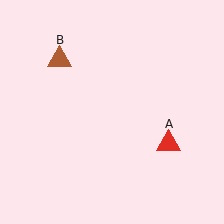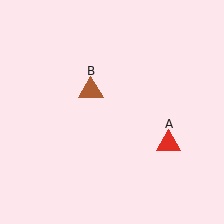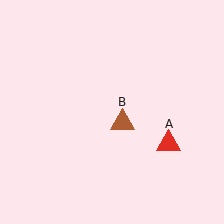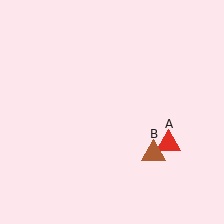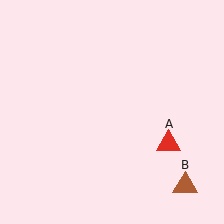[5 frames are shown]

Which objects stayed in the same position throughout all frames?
Red triangle (object A) remained stationary.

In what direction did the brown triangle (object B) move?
The brown triangle (object B) moved down and to the right.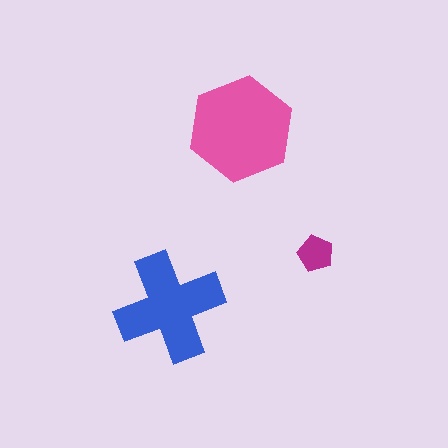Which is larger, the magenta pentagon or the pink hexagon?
The pink hexagon.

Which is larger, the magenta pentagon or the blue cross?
The blue cross.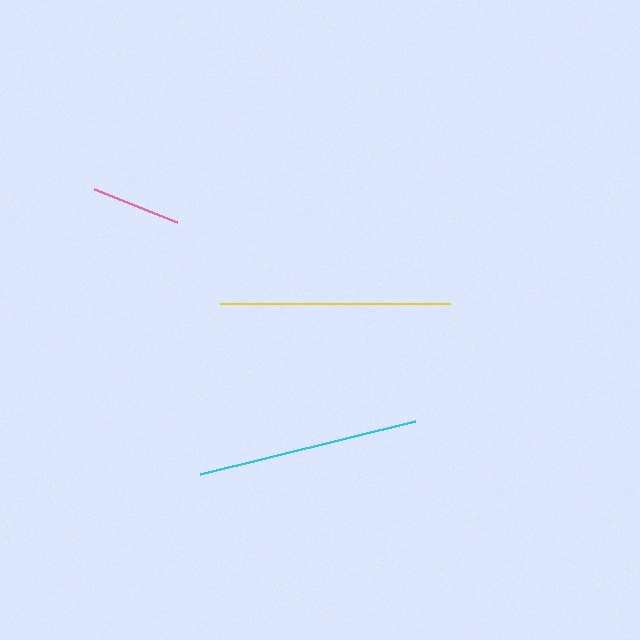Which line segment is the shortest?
The pink line is the shortest at approximately 89 pixels.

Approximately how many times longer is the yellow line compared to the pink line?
The yellow line is approximately 2.6 times the length of the pink line.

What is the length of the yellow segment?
The yellow segment is approximately 230 pixels long.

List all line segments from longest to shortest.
From longest to shortest: yellow, cyan, pink.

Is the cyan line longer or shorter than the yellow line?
The yellow line is longer than the cyan line.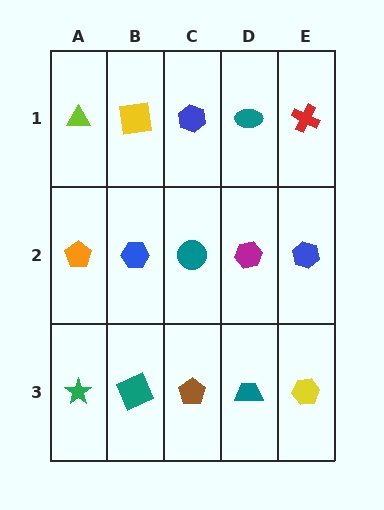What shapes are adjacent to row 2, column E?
A red cross (row 1, column E), a yellow hexagon (row 3, column E), a magenta hexagon (row 2, column D).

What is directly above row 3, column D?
A magenta hexagon.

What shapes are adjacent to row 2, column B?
A yellow square (row 1, column B), a teal square (row 3, column B), an orange pentagon (row 2, column A), a teal circle (row 2, column C).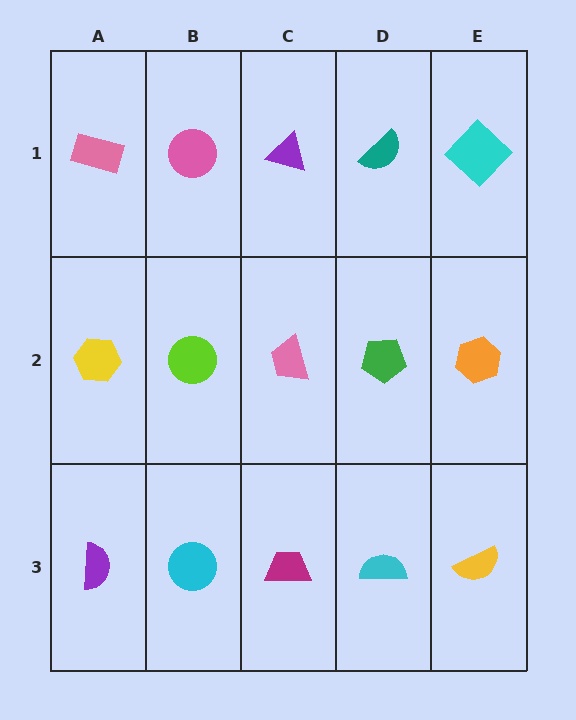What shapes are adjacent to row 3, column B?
A lime circle (row 2, column B), a purple semicircle (row 3, column A), a magenta trapezoid (row 3, column C).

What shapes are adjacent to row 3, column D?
A green pentagon (row 2, column D), a magenta trapezoid (row 3, column C), a yellow semicircle (row 3, column E).